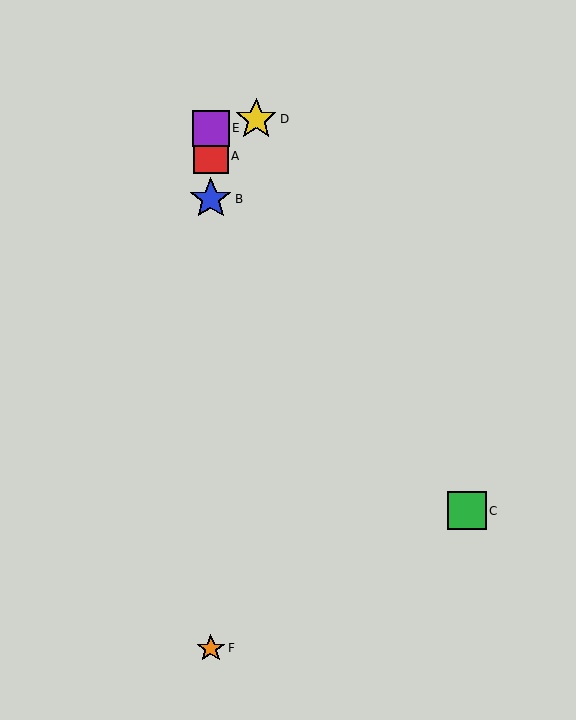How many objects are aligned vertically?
4 objects (A, B, E, F) are aligned vertically.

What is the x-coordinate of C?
Object C is at x≈467.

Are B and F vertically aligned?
Yes, both are at x≈211.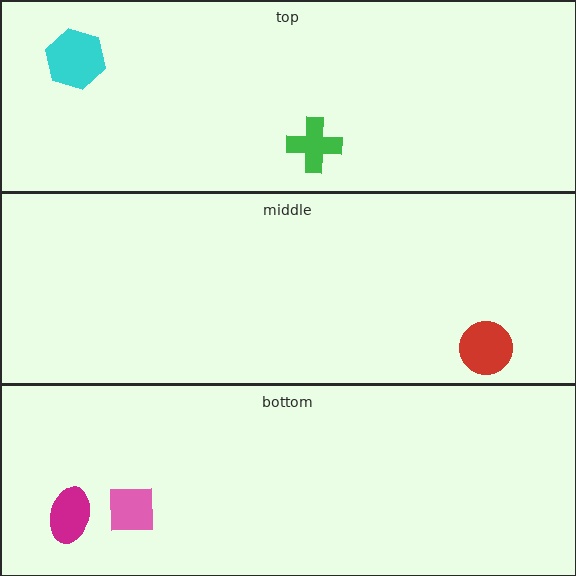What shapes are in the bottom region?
The pink square, the magenta ellipse.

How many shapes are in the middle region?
1.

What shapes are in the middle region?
The red circle.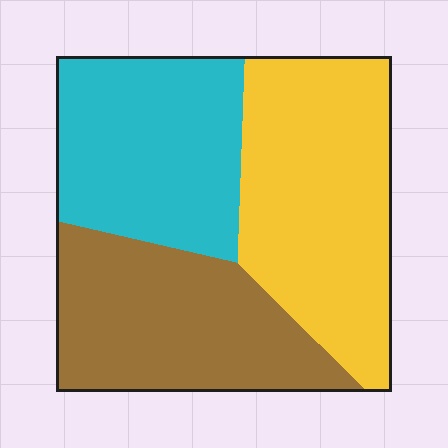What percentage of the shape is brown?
Brown covers 32% of the shape.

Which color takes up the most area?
Yellow, at roughly 40%.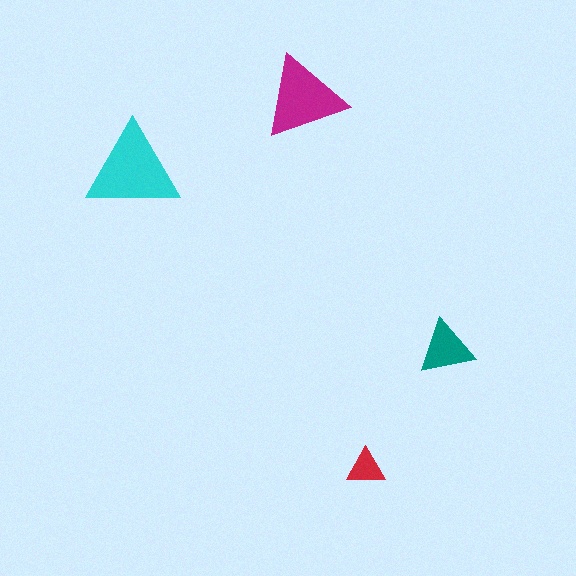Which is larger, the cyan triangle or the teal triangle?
The cyan one.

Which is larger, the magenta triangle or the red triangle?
The magenta one.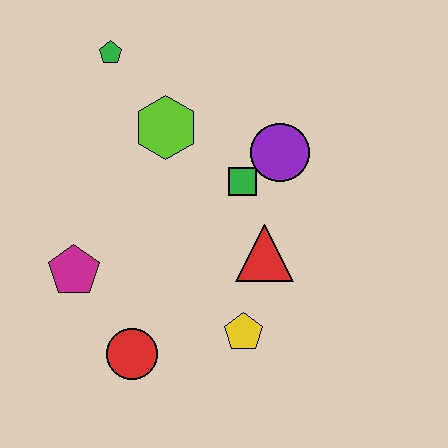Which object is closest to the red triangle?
The green square is closest to the red triangle.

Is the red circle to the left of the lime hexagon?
Yes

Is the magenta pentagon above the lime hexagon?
No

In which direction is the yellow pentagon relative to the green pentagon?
The yellow pentagon is below the green pentagon.